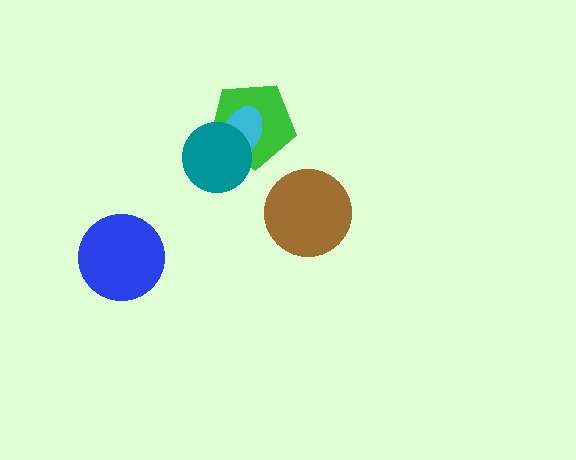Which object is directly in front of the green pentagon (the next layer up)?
The cyan ellipse is directly in front of the green pentagon.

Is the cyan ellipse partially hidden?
Yes, it is partially covered by another shape.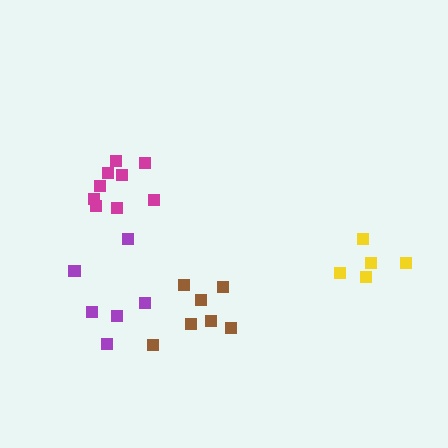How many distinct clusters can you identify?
There are 4 distinct clusters.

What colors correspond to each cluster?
The clusters are colored: magenta, purple, yellow, brown.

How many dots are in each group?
Group 1: 9 dots, Group 2: 6 dots, Group 3: 5 dots, Group 4: 7 dots (27 total).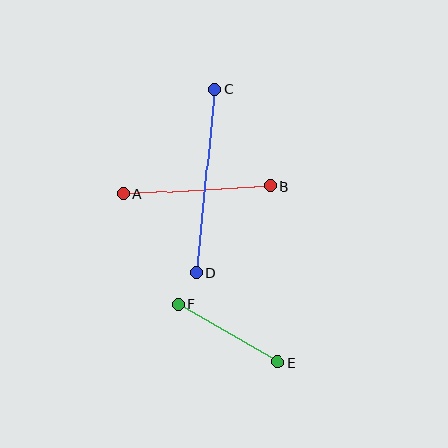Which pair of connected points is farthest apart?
Points C and D are farthest apart.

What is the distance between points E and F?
The distance is approximately 115 pixels.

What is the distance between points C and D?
The distance is approximately 184 pixels.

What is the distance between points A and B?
The distance is approximately 147 pixels.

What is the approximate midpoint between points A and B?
The midpoint is at approximately (197, 190) pixels.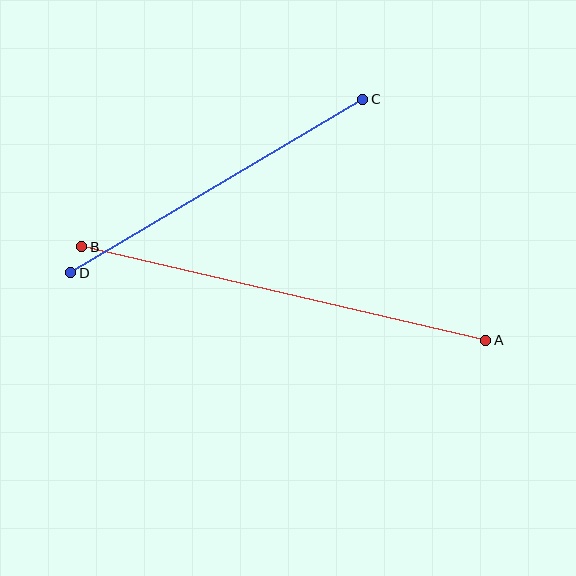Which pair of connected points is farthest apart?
Points A and B are farthest apart.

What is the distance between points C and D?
The distance is approximately 340 pixels.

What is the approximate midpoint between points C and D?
The midpoint is at approximately (217, 186) pixels.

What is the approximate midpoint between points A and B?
The midpoint is at approximately (284, 294) pixels.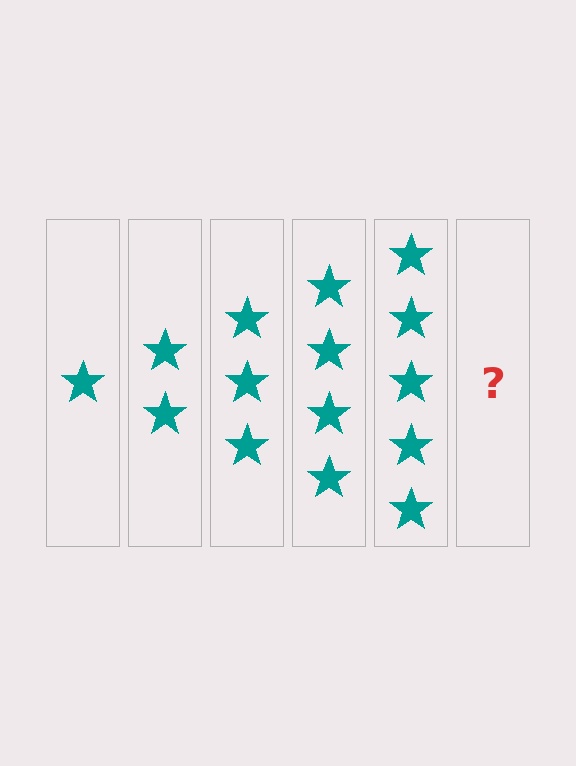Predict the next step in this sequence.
The next step is 6 stars.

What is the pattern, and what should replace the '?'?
The pattern is that each step adds one more star. The '?' should be 6 stars.